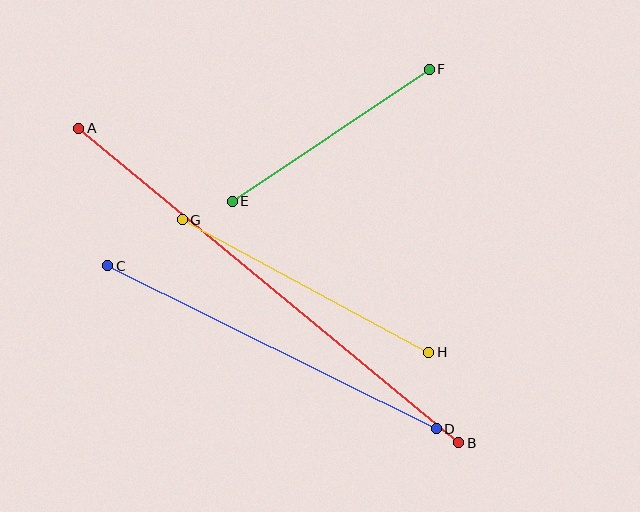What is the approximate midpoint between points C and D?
The midpoint is at approximately (272, 347) pixels.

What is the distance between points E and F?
The distance is approximately 237 pixels.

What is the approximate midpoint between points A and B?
The midpoint is at approximately (269, 286) pixels.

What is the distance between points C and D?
The distance is approximately 366 pixels.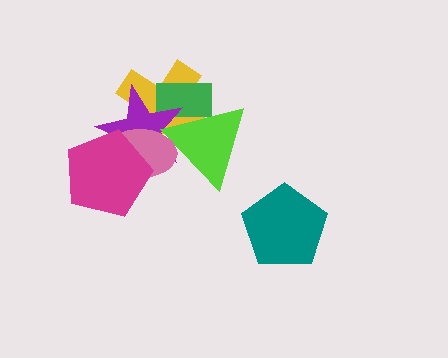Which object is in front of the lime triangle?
The pink ellipse is in front of the lime triangle.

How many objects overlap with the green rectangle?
3 objects overlap with the green rectangle.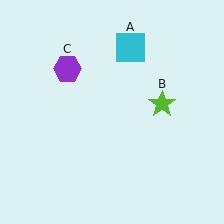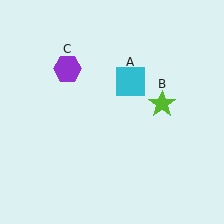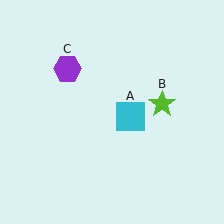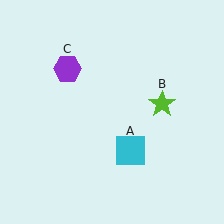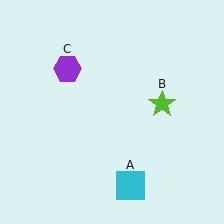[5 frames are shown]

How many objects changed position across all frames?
1 object changed position: cyan square (object A).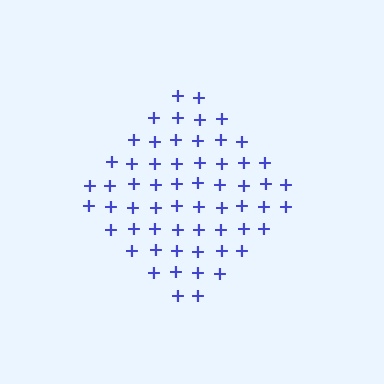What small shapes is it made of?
It is made of small plus signs.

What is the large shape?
The large shape is a diamond.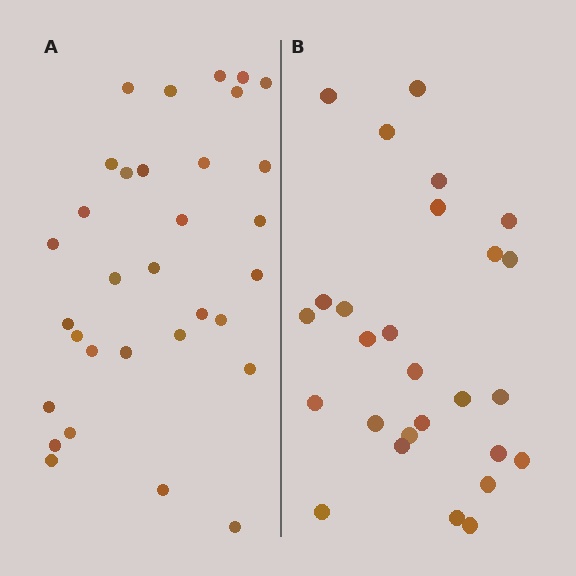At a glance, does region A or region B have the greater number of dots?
Region A (the left region) has more dots.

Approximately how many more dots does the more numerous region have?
Region A has about 5 more dots than region B.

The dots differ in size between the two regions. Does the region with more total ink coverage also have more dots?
No. Region B has more total ink coverage because its dots are larger, but region A actually contains more individual dots. Total area can be misleading — the number of items is what matters here.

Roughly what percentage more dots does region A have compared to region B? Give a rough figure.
About 20% more.